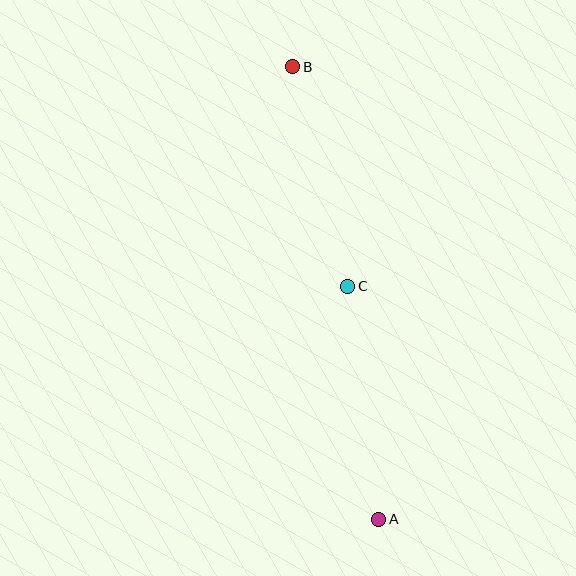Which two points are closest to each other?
Points B and C are closest to each other.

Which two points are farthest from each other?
Points A and B are farthest from each other.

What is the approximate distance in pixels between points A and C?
The distance between A and C is approximately 235 pixels.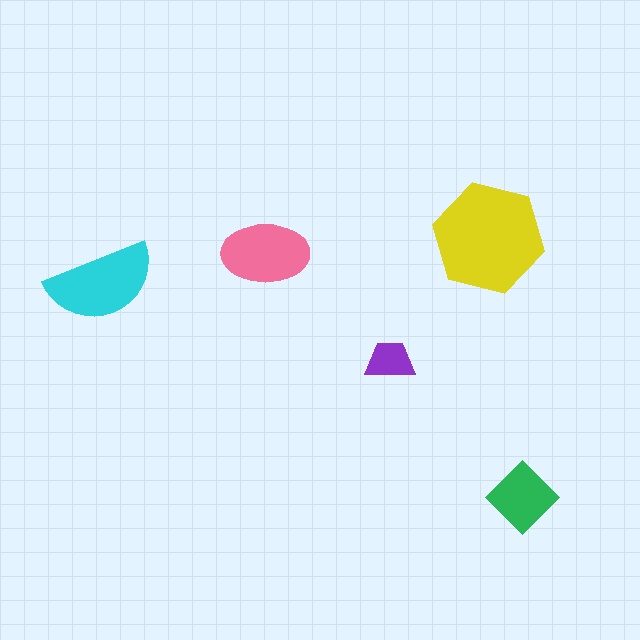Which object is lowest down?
The green diamond is bottommost.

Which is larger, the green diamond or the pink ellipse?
The pink ellipse.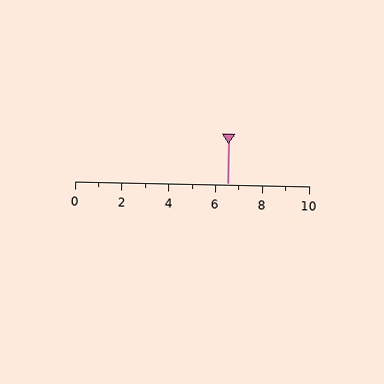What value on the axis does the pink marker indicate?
The marker indicates approximately 6.5.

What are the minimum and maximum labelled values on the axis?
The axis runs from 0 to 10.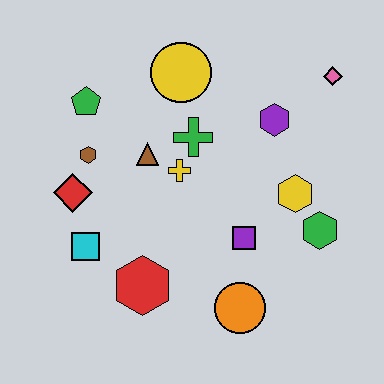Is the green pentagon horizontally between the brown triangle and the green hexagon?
No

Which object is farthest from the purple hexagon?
The cyan square is farthest from the purple hexagon.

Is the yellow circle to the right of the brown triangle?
Yes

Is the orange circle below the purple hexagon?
Yes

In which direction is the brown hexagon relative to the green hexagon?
The brown hexagon is to the left of the green hexagon.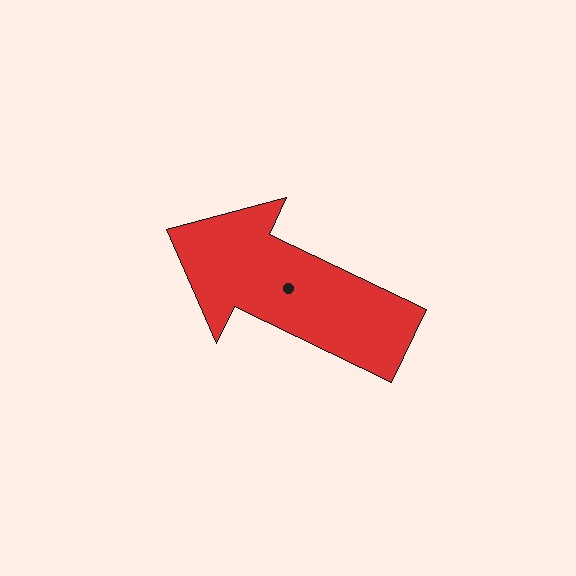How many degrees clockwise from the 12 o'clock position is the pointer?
Approximately 296 degrees.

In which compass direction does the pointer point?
Northwest.